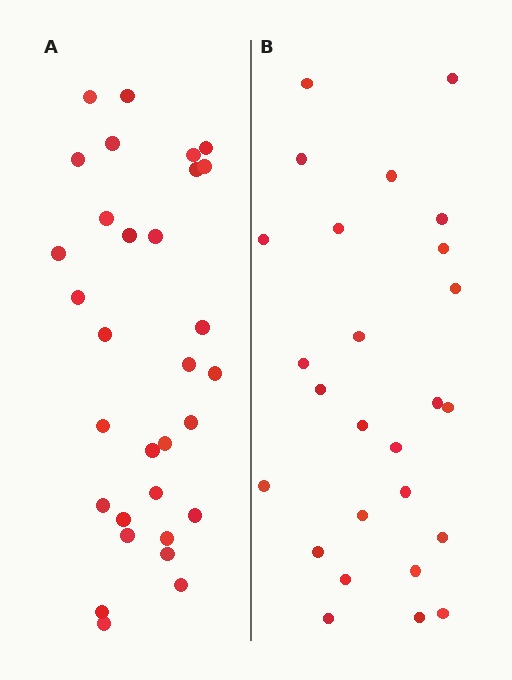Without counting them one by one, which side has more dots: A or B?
Region A (the left region) has more dots.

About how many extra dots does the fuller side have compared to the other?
Region A has about 5 more dots than region B.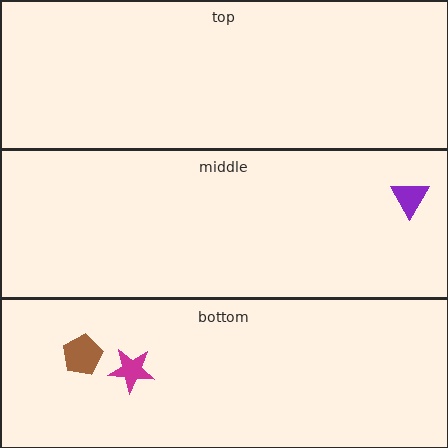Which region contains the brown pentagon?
The bottom region.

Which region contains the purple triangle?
The middle region.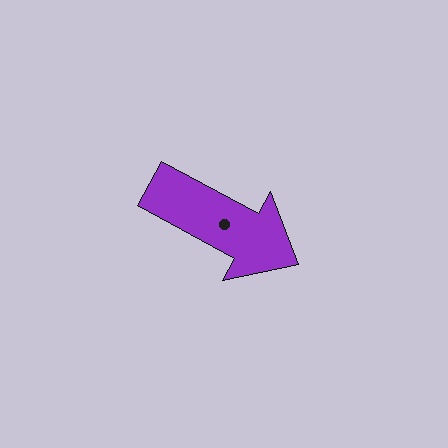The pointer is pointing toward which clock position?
Roughly 4 o'clock.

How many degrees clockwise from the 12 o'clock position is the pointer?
Approximately 119 degrees.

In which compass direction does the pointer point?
Southeast.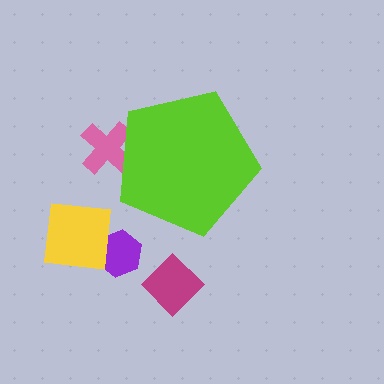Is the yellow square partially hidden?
No, the yellow square is fully visible.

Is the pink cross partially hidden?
Yes, the pink cross is partially hidden behind the lime pentagon.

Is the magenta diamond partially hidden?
No, the magenta diamond is fully visible.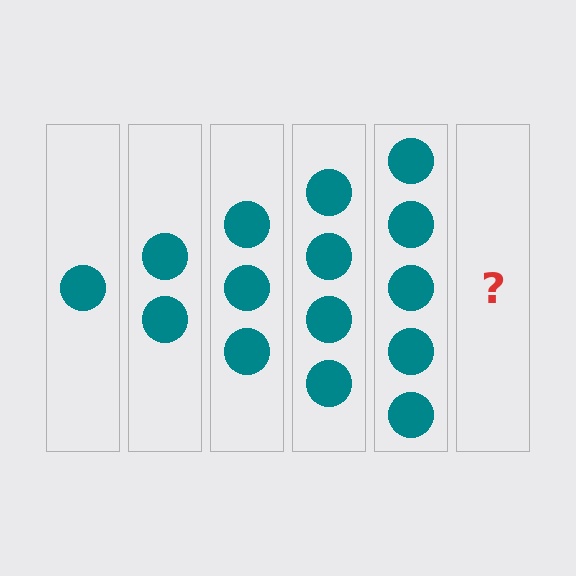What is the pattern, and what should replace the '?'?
The pattern is that each step adds one more circle. The '?' should be 6 circles.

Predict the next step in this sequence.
The next step is 6 circles.